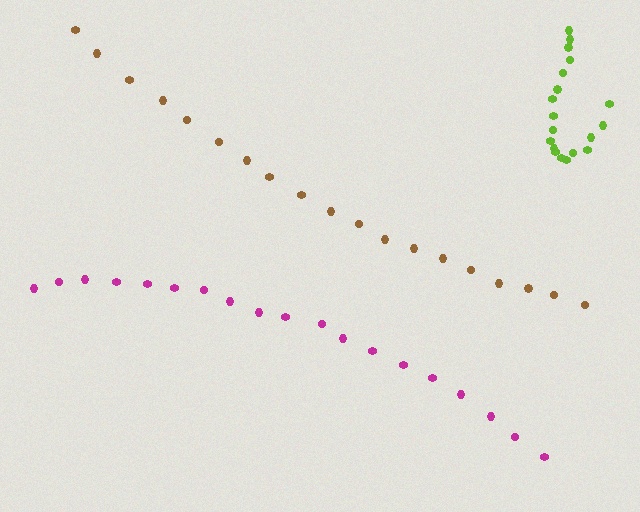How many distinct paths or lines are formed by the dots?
There are 3 distinct paths.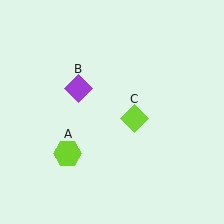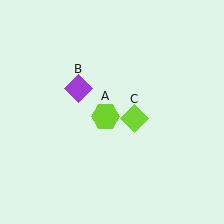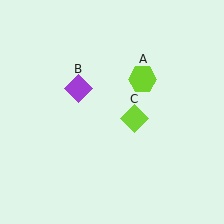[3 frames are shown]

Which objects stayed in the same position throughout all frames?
Purple diamond (object B) and lime diamond (object C) remained stationary.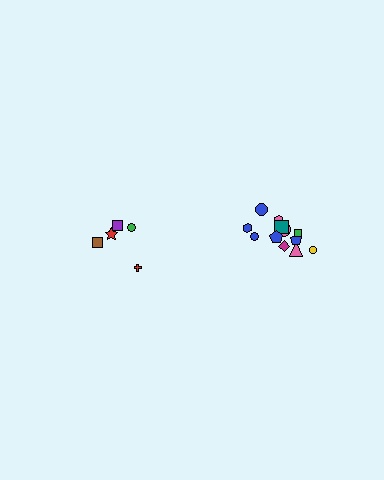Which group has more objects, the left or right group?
The right group.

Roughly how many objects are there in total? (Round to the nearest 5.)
Roughly 15 objects in total.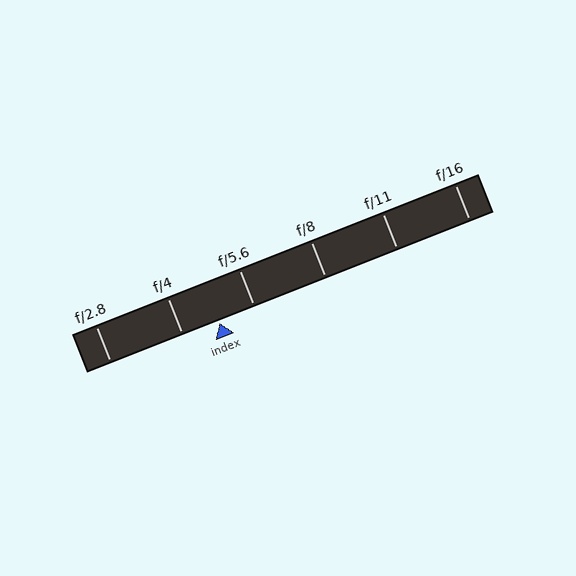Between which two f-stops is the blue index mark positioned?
The index mark is between f/4 and f/5.6.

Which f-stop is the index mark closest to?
The index mark is closest to f/5.6.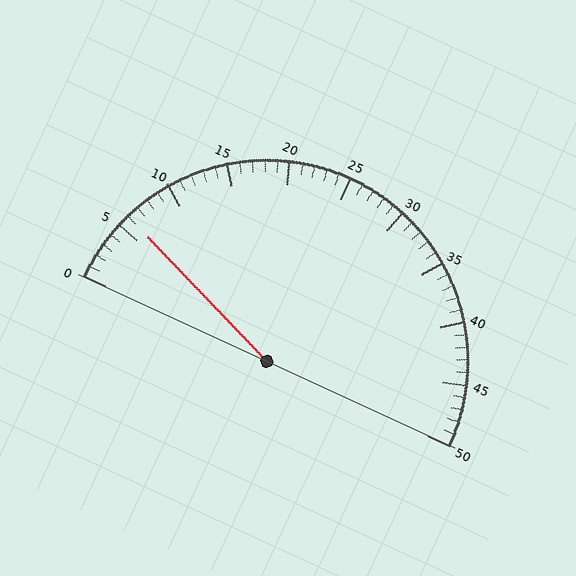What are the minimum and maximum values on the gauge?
The gauge ranges from 0 to 50.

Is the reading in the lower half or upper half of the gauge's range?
The reading is in the lower half of the range (0 to 50).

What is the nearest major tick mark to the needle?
The nearest major tick mark is 5.